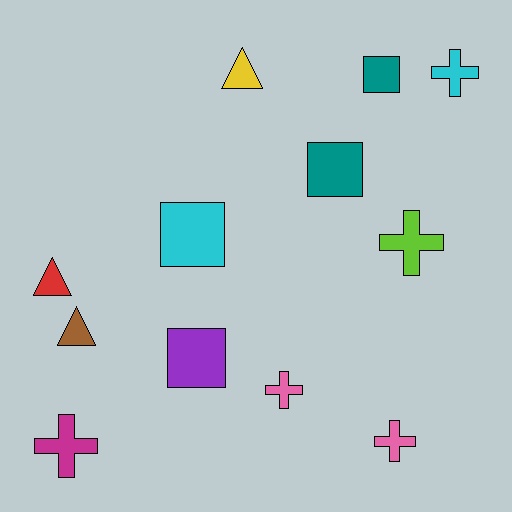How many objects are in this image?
There are 12 objects.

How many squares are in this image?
There are 4 squares.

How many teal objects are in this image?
There are 2 teal objects.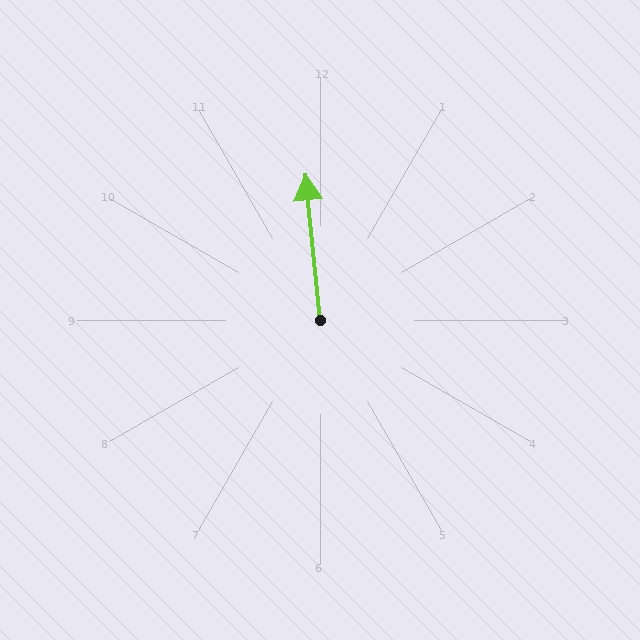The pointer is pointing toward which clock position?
Roughly 12 o'clock.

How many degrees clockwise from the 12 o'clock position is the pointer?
Approximately 354 degrees.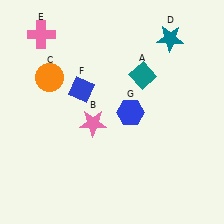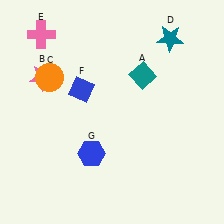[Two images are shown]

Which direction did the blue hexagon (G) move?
The blue hexagon (G) moved down.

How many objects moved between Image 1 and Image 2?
2 objects moved between the two images.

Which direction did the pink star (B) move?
The pink star (B) moved left.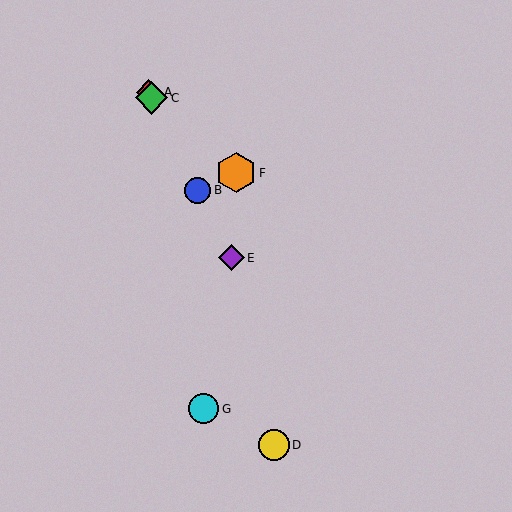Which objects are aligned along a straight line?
Objects A, B, C, E are aligned along a straight line.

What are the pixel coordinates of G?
Object G is at (204, 409).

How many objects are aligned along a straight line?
4 objects (A, B, C, E) are aligned along a straight line.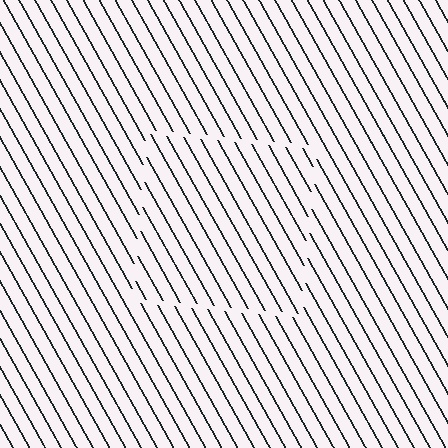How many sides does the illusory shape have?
4 sides — the line-ends trace a square.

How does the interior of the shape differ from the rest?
The interior of the shape contains the same grating, shifted by half a period — the contour is defined by the phase discontinuity where line-ends from the inner and outer gratings abut.